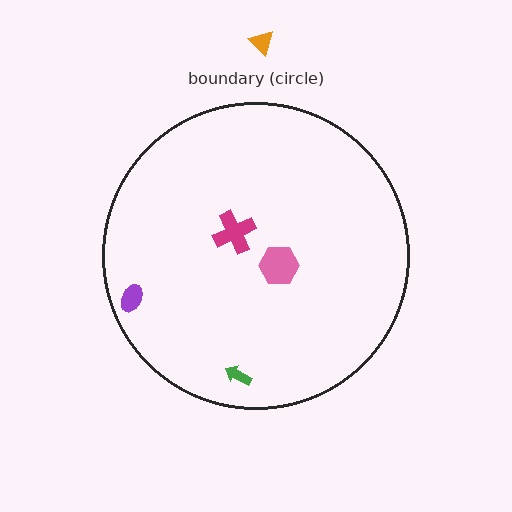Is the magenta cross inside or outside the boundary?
Inside.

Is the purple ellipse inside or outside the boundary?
Inside.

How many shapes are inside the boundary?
4 inside, 1 outside.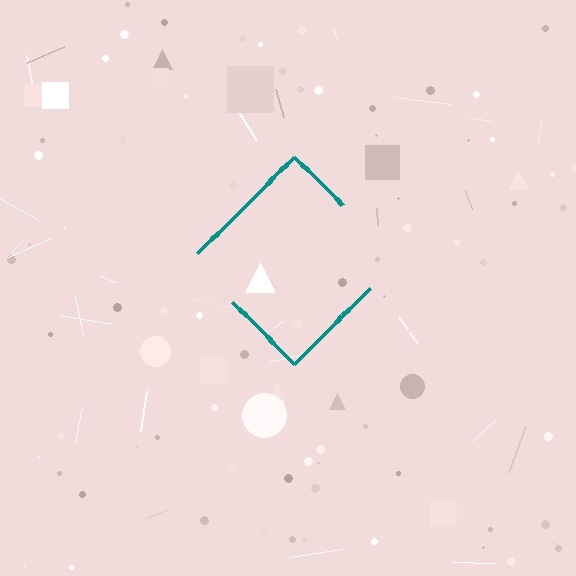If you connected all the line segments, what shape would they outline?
They would outline a diamond.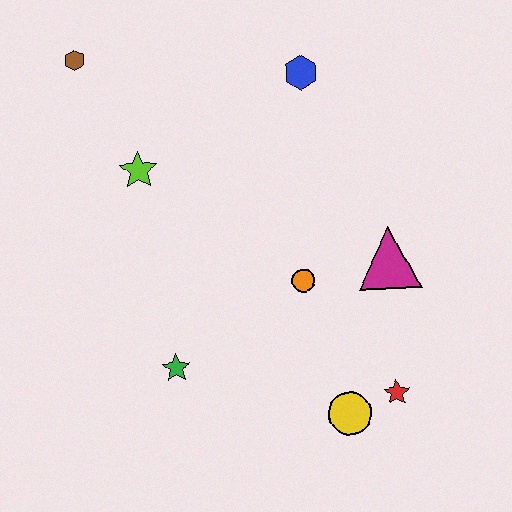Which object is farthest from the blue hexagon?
The yellow circle is farthest from the blue hexagon.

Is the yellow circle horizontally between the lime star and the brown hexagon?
No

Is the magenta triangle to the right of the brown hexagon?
Yes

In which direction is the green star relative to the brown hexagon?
The green star is below the brown hexagon.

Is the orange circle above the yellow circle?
Yes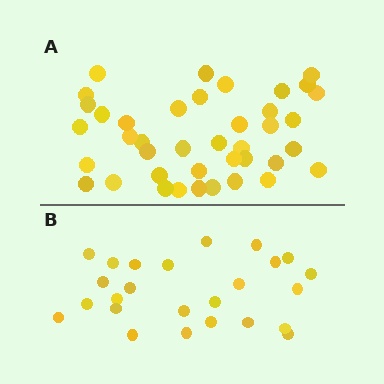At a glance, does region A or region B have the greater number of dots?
Region A (the top region) has more dots.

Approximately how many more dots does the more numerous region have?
Region A has approximately 15 more dots than region B.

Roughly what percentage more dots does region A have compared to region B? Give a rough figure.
About 60% more.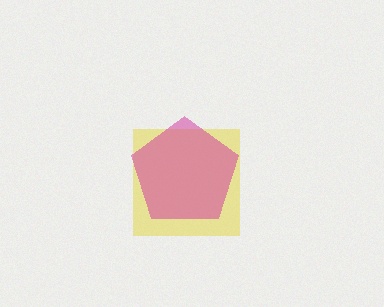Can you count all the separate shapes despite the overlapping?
Yes, there are 2 separate shapes.